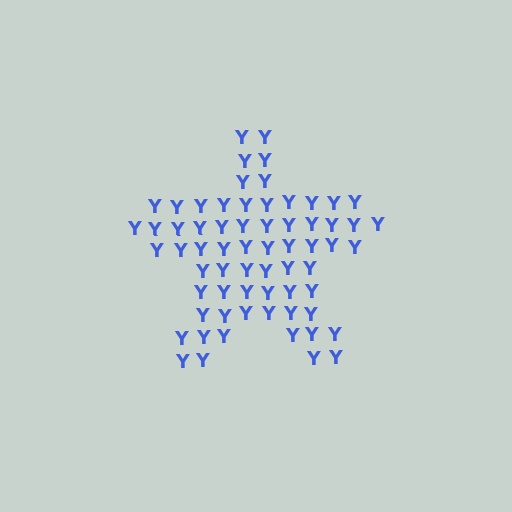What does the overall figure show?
The overall figure shows a star.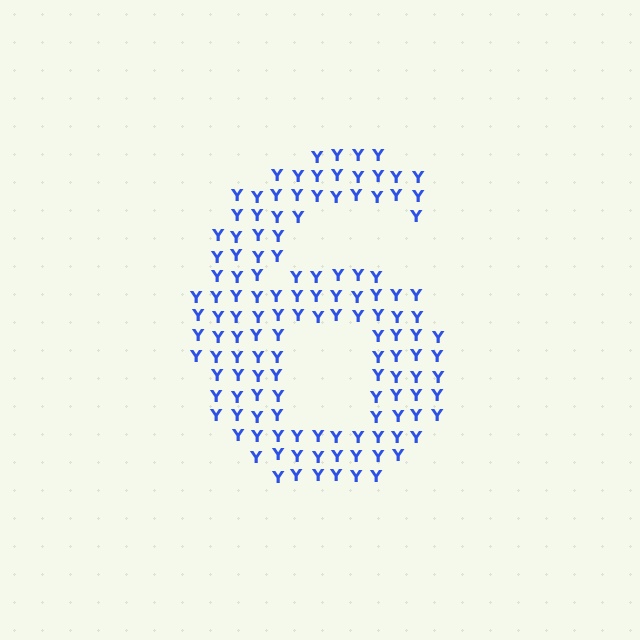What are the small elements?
The small elements are letter Y's.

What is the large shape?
The large shape is the digit 6.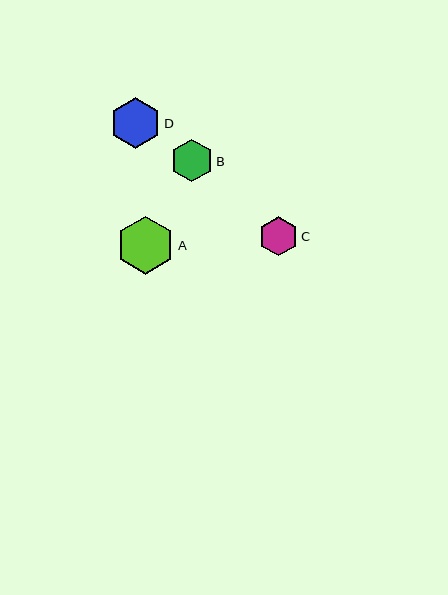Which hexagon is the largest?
Hexagon A is the largest with a size of approximately 58 pixels.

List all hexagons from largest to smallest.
From largest to smallest: A, D, B, C.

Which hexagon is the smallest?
Hexagon C is the smallest with a size of approximately 39 pixels.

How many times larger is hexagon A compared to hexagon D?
Hexagon A is approximately 1.2 times the size of hexagon D.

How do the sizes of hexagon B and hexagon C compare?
Hexagon B and hexagon C are approximately the same size.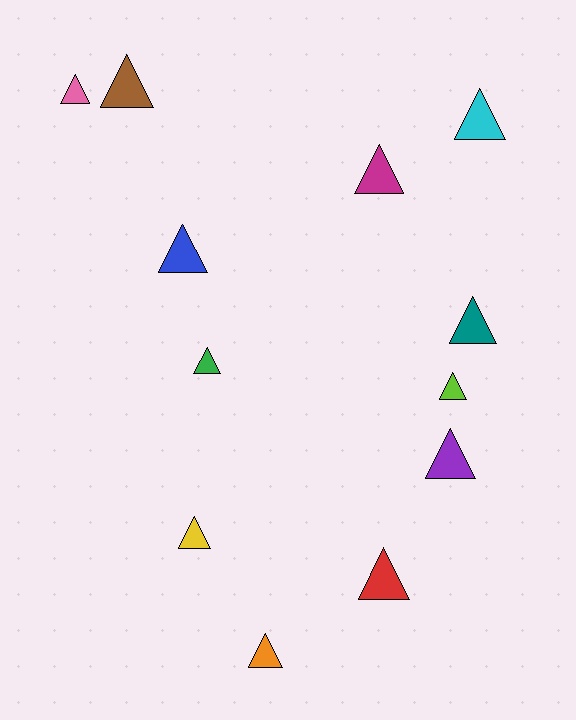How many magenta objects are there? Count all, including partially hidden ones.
There is 1 magenta object.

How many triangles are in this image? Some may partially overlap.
There are 12 triangles.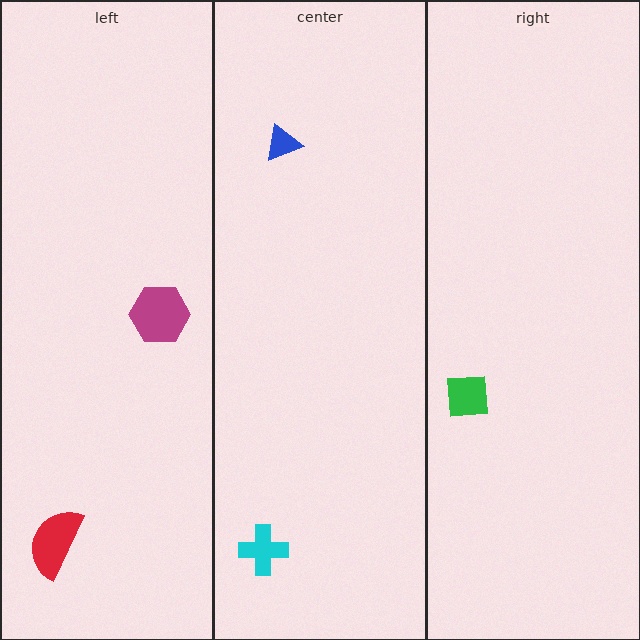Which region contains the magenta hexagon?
The left region.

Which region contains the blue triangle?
The center region.